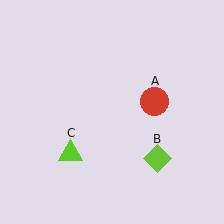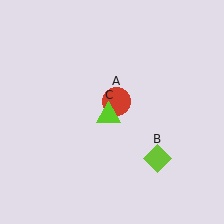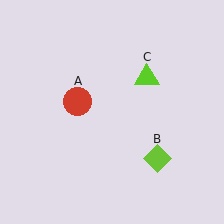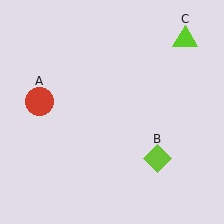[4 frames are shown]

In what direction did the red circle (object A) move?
The red circle (object A) moved left.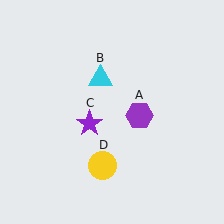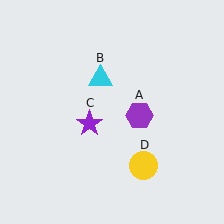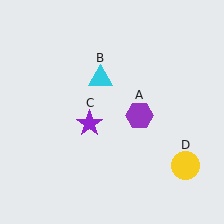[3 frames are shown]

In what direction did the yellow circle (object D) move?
The yellow circle (object D) moved right.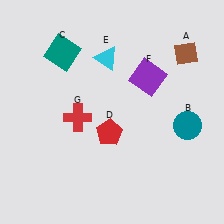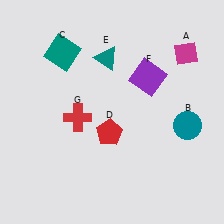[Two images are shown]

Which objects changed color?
A changed from brown to magenta. E changed from cyan to teal.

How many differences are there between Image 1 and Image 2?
There are 2 differences between the two images.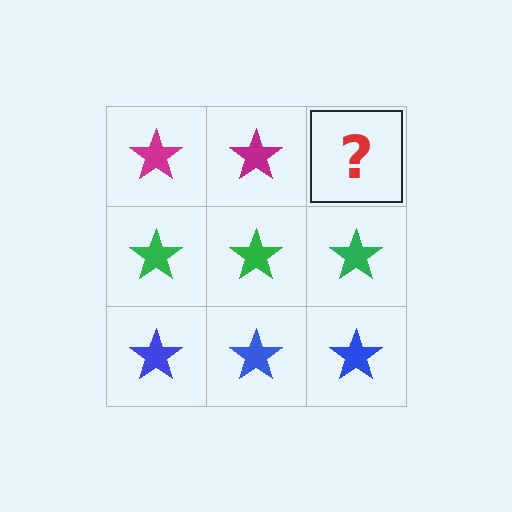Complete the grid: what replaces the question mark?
The question mark should be replaced with a magenta star.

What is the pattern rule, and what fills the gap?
The rule is that each row has a consistent color. The gap should be filled with a magenta star.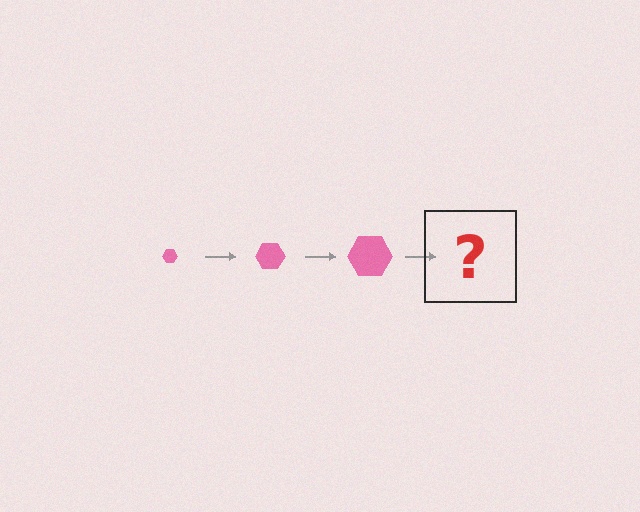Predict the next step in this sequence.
The next step is a pink hexagon, larger than the previous one.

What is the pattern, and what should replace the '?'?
The pattern is that the hexagon gets progressively larger each step. The '?' should be a pink hexagon, larger than the previous one.